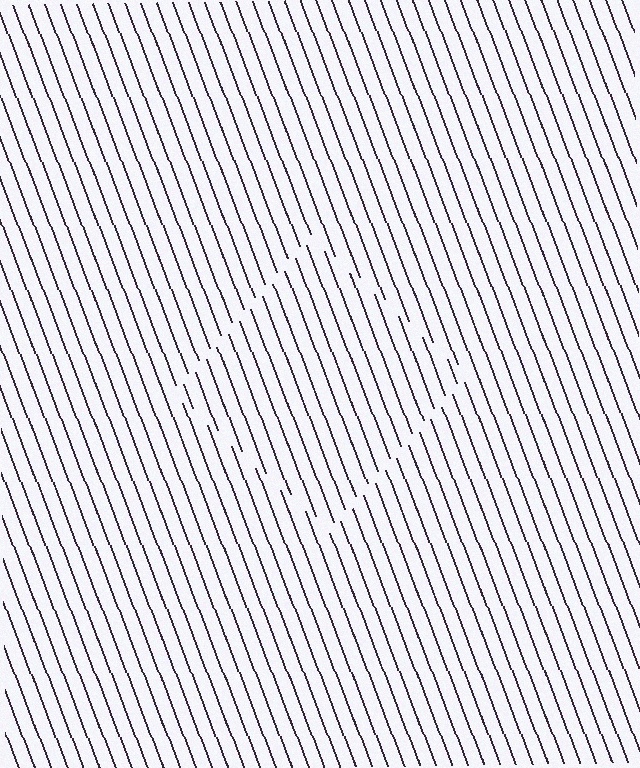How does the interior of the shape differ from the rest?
The interior of the shape contains the same grating, shifted by half a period — the contour is defined by the phase discontinuity where line-ends from the inner and outer gratings abut.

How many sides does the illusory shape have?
4 sides — the line-ends trace a square.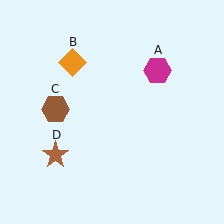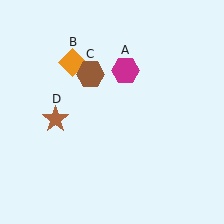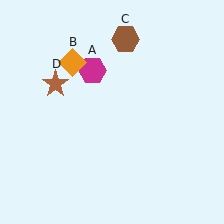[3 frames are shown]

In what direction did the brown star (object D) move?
The brown star (object D) moved up.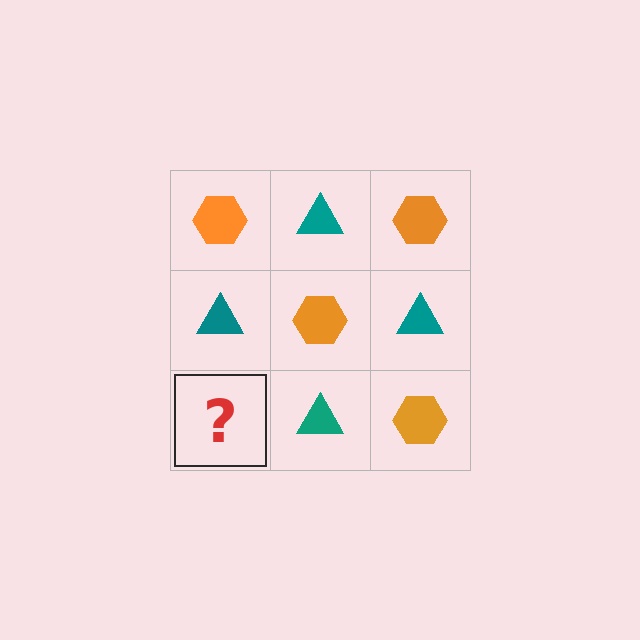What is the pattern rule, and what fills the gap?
The rule is that it alternates orange hexagon and teal triangle in a checkerboard pattern. The gap should be filled with an orange hexagon.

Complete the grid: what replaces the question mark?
The question mark should be replaced with an orange hexagon.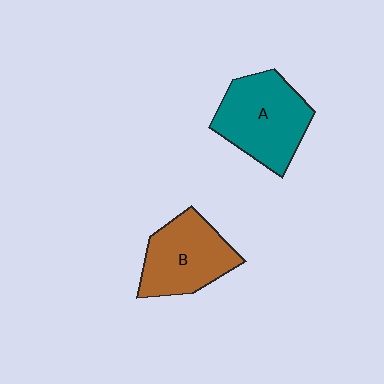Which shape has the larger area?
Shape A (teal).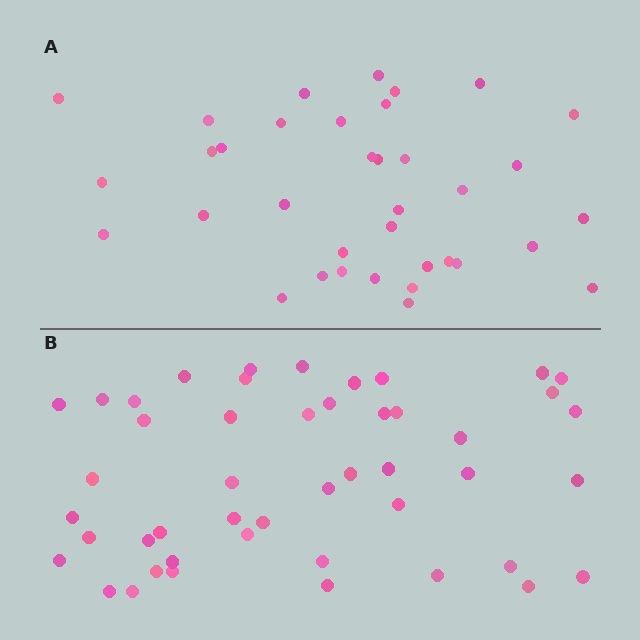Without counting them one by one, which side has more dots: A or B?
Region B (the bottom region) has more dots.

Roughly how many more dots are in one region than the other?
Region B has roughly 12 or so more dots than region A.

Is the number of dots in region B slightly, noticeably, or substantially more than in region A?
Region B has noticeably more, but not dramatically so. The ratio is roughly 1.3 to 1.